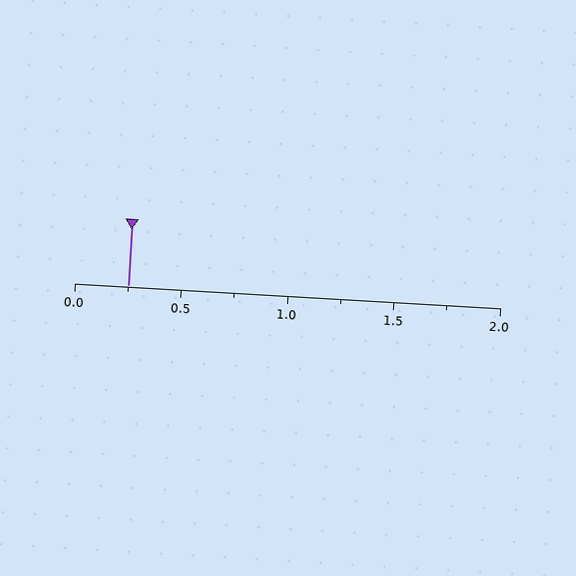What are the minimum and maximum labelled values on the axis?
The axis runs from 0.0 to 2.0.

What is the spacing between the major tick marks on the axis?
The major ticks are spaced 0.5 apart.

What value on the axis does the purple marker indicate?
The marker indicates approximately 0.25.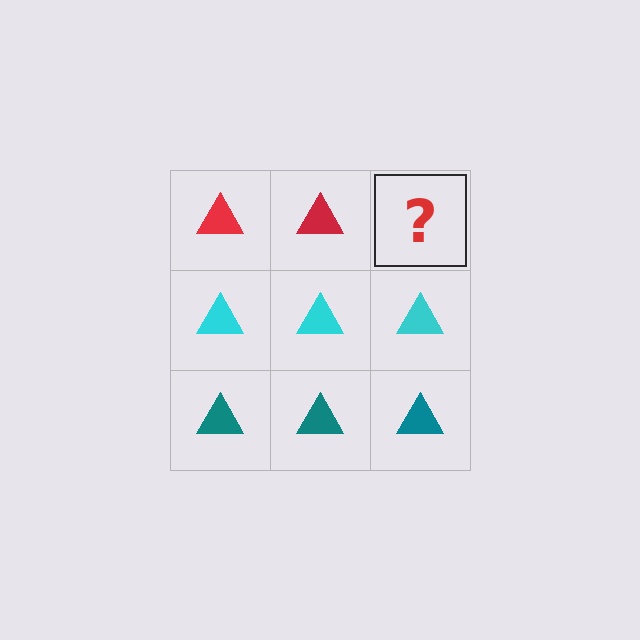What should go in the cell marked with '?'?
The missing cell should contain a red triangle.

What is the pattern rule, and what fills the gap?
The rule is that each row has a consistent color. The gap should be filled with a red triangle.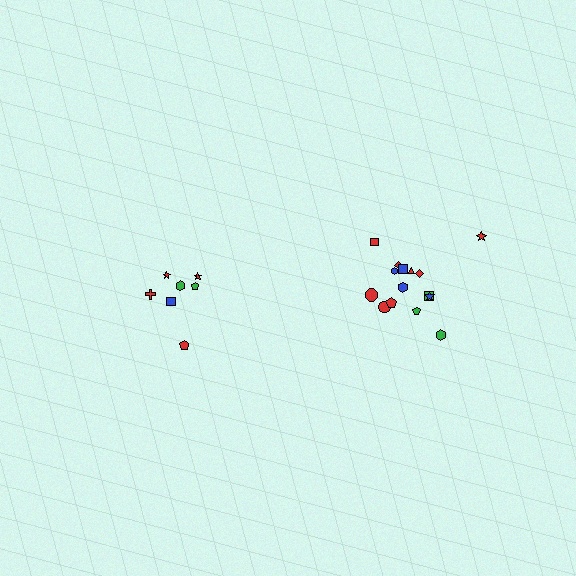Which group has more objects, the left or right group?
The right group.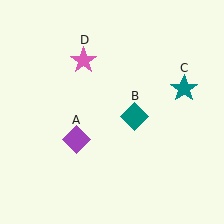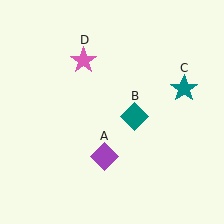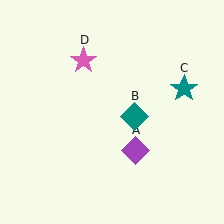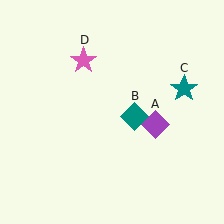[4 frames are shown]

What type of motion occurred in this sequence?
The purple diamond (object A) rotated counterclockwise around the center of the scene.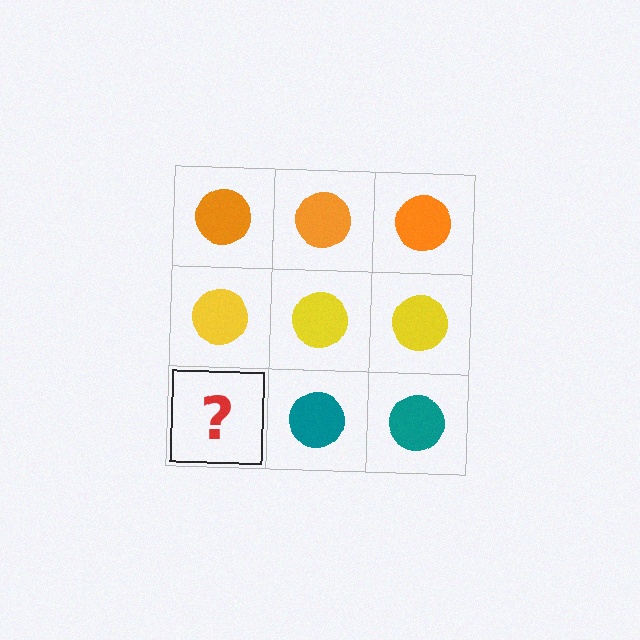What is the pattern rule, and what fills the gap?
The rule is that each row has a consistent color. The gap should be filled with a teal circle.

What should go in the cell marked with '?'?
The missing cell should contain a teal circle.